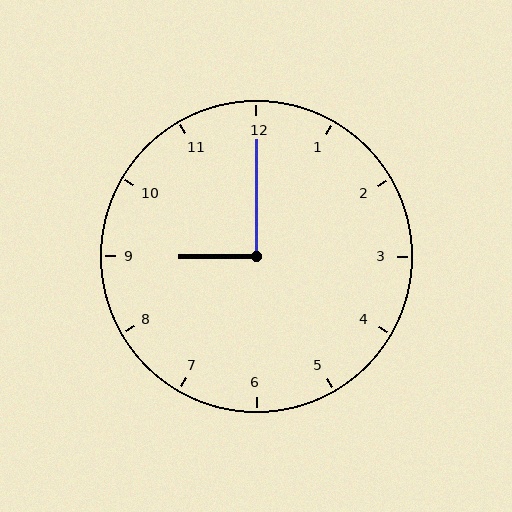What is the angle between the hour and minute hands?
Approximately 90 degrees.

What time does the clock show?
9:00.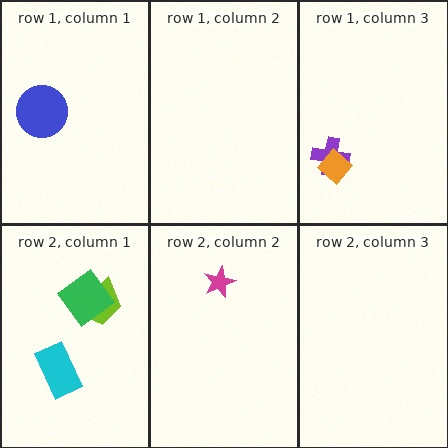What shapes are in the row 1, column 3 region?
The purple cross, the orange diamond.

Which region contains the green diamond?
The row 2, column 1 region.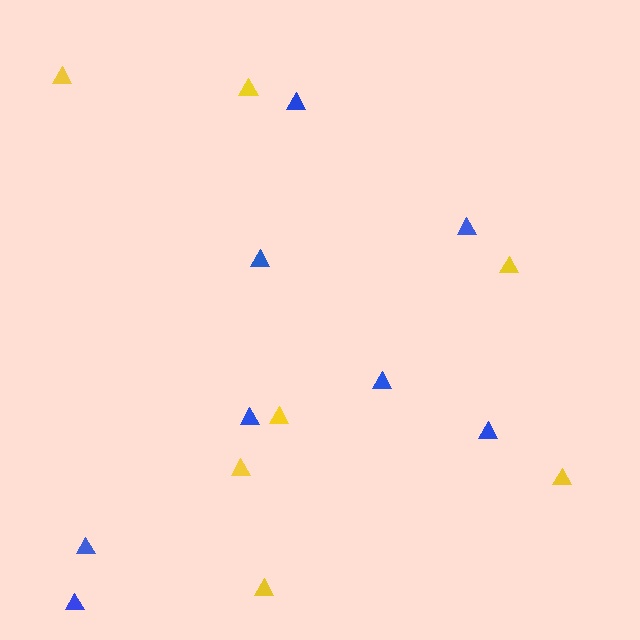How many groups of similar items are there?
There are 2 groups: one group of blue triangles (8) and one group of yellow triangles (7).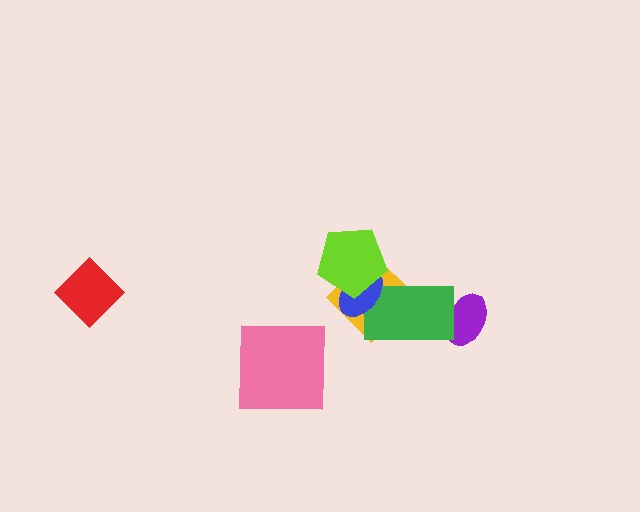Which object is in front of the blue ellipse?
The lime pentagon is in front of the blue ellipse.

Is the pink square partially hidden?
No, no other shape covers it.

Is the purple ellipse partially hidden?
Yes, it is partially covered by another shape.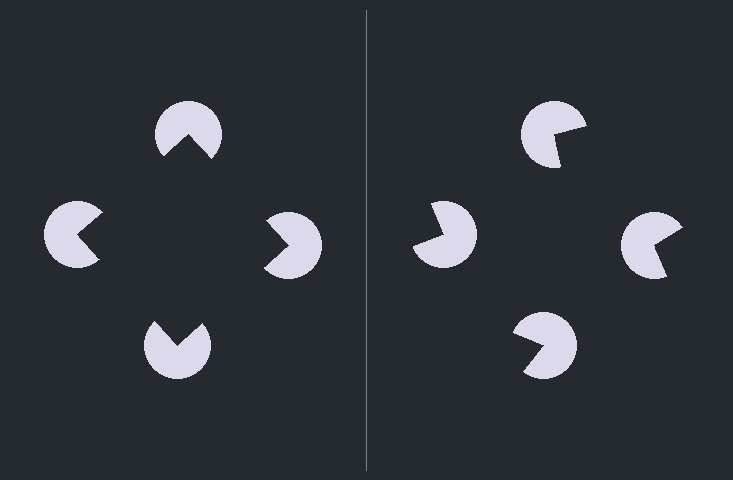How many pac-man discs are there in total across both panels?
8 — 4 on each side.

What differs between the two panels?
The pac-man discs are positioned identically on both sides; only the wedge orientations differ. On the left they align to a square; on the right they are misaligned.